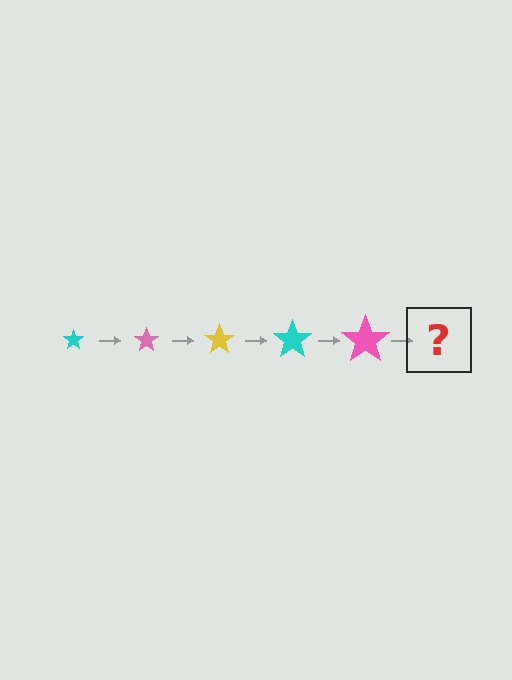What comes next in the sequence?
The next element should be a yellow star, larger than the previous one.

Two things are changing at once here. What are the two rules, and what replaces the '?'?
The two rules are that the star grows larger each step and the color cycles through cyan, pink, and yellow. The '?' should be a yellow star, larger than the previous one.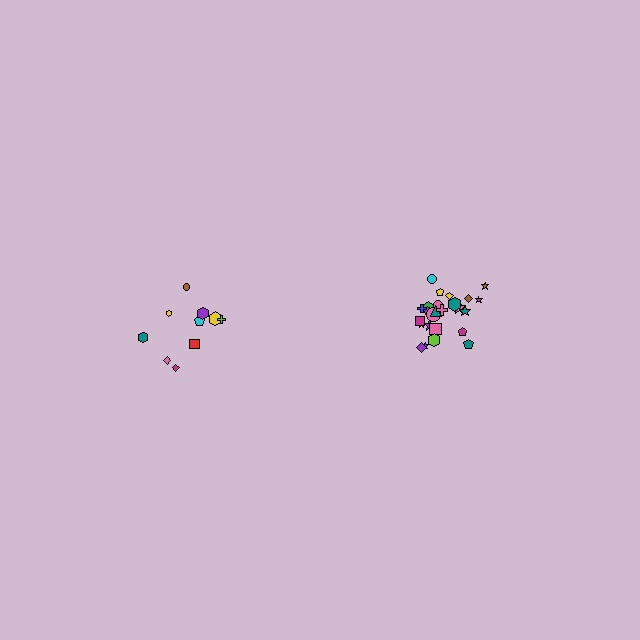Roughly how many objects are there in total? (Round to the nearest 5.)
Roughly 35 objects in total.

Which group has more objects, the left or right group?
The right group.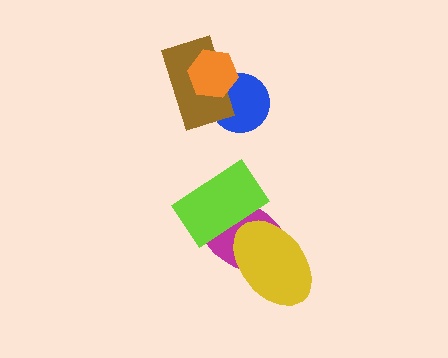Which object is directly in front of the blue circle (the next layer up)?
The brown rectangle is directly in front of the blue circle.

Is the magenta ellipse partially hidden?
Yes, it is partially covered by another shape.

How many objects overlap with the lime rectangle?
2 objects overlap with the lime rectangle.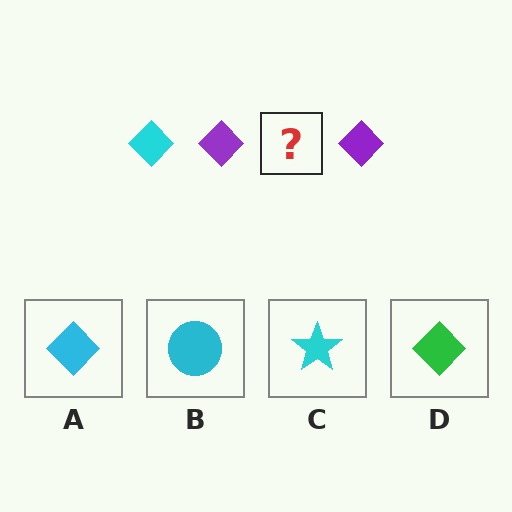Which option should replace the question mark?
Option A.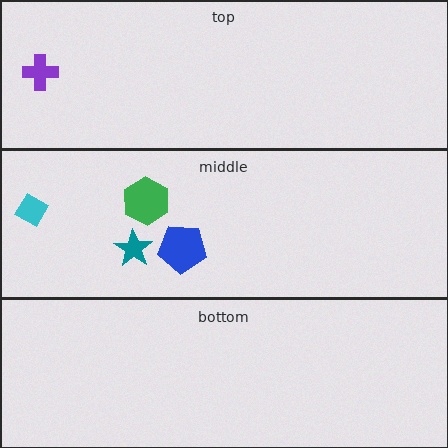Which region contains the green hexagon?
The middle region.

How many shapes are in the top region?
1.